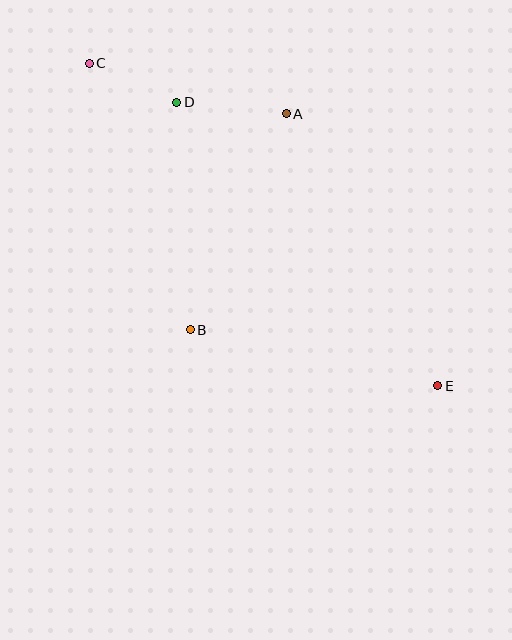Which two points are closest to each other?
Points C and D are closest to each other.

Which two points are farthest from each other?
Points C and E are farthest from each other.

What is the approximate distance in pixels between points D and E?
The distance between D and E is approximately 385 pixels.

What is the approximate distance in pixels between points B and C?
The distance between B and C is approximately 285 pixels.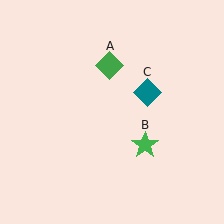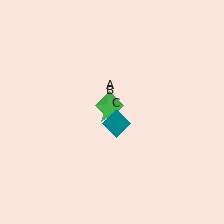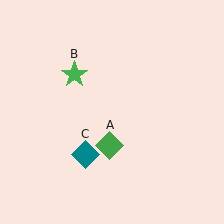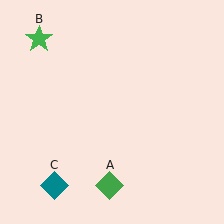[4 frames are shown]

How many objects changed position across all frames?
3 objects changed position: green diamond (object A), green star (object B), teal diamond (object C).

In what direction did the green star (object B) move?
The green star (object B) moved up and to the left.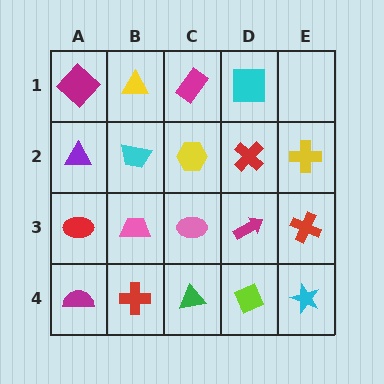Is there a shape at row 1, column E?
No, that cell is empty.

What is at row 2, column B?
A cyan trapezoid.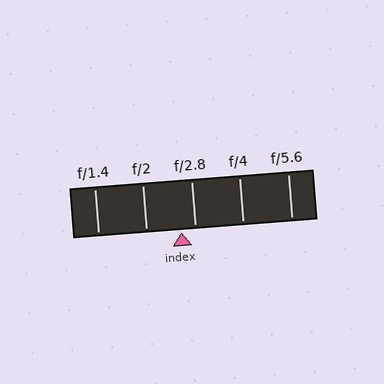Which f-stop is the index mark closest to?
The index mark is closest to f/2.8.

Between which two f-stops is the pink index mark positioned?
The index mark is between f/2 and f/2.8.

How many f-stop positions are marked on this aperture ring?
There are 5 f-stop positions marked.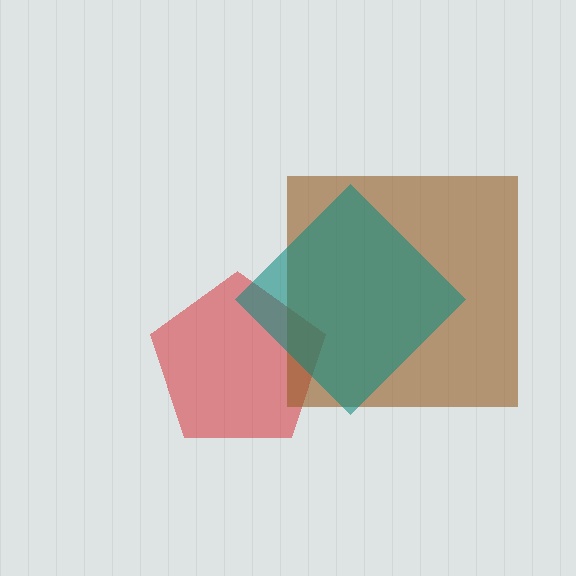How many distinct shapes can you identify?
There are 3 distinct shapes: a red pentagon, a brown square, a teal diamond.